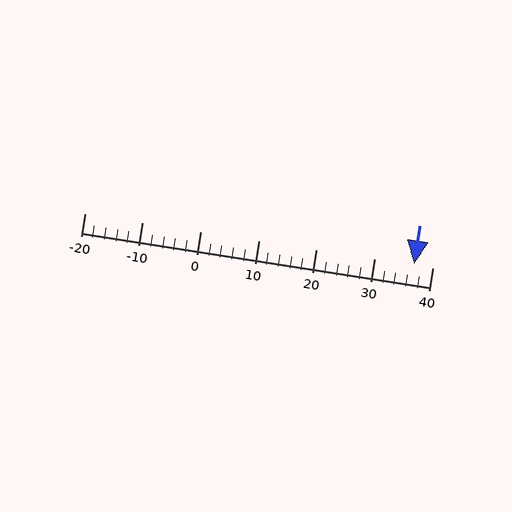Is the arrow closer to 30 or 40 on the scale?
The arrow is closer to 40.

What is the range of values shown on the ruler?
The ruler shows values from -20 to 40.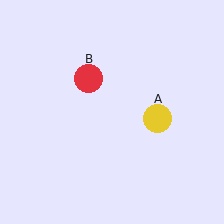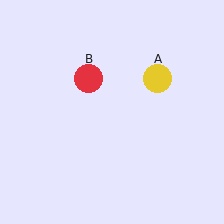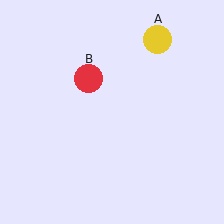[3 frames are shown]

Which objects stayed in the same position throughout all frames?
Red circle (object B) remained stationary.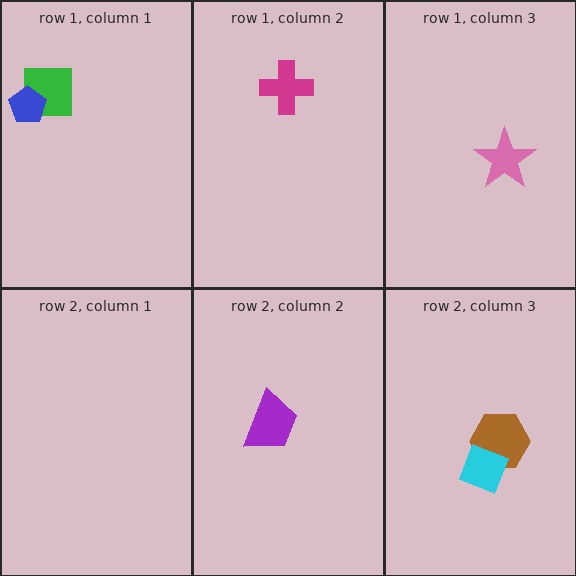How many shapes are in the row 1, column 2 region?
1.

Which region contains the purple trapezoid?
The row 2, column 2 region.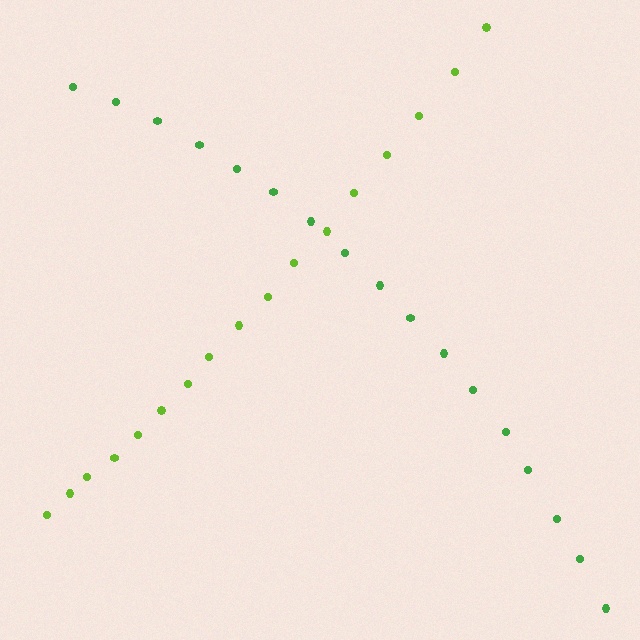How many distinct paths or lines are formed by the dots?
There are 2 distinct paths.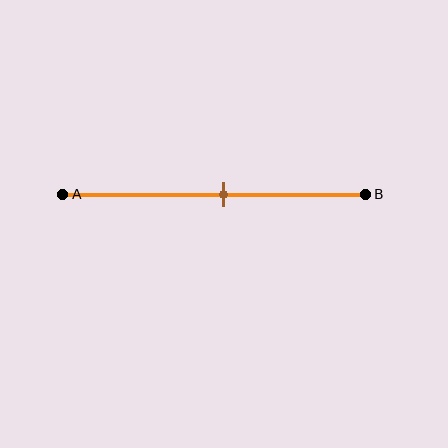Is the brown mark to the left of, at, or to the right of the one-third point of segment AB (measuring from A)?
The brown mark is to the right of the one-third point of segment AB.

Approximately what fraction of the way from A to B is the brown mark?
The brown mark is approximately 55% of the way from A to B.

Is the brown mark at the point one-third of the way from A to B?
No, the mark is at about 55% from A, not at the 33% one-third point.